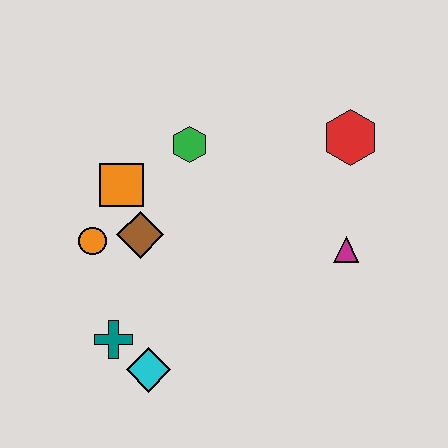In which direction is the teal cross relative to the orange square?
The teal cross is below the orange square.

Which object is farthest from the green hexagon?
The cyan diamond is farthest from the green hexagon.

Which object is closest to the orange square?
The brown diamond is closest to the orange square.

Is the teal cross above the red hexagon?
No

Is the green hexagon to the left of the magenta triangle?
Yes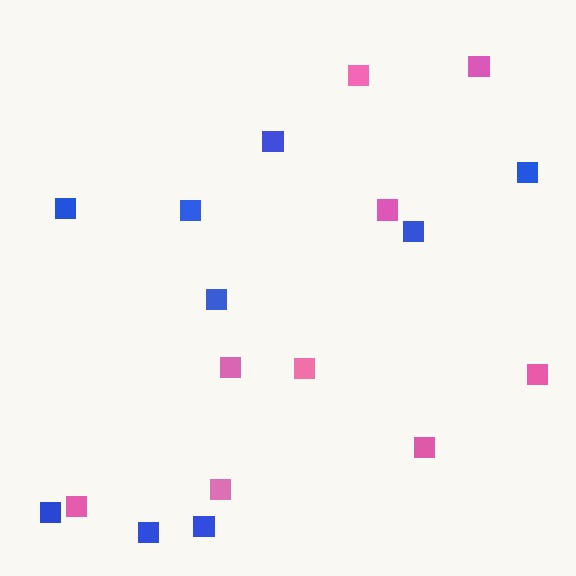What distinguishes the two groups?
There are 2 groups: one group of pink squares (9) and one group of blue squares (9).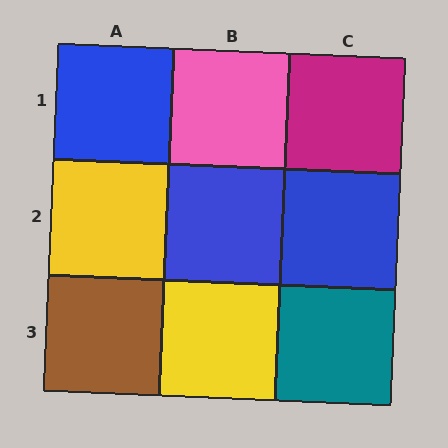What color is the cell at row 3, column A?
Brown.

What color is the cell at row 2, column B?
Blue.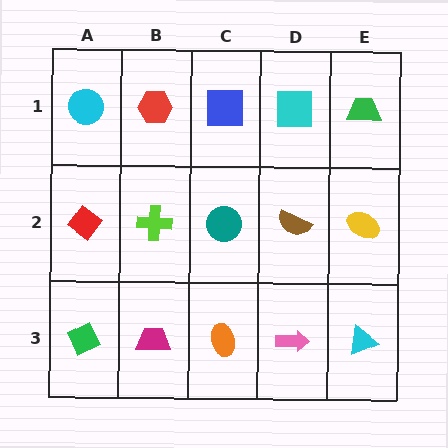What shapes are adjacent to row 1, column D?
A brown semicircle (row 2, column D), a blue square (row 1, column C), a green trapezoid (row 1, column E).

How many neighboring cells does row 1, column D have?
3.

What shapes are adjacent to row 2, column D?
A cyan square (row 1, column D), a pink arrow (row 3, column D), a teal circle (row 2, column C), a yellow ellipse (row 2, column E).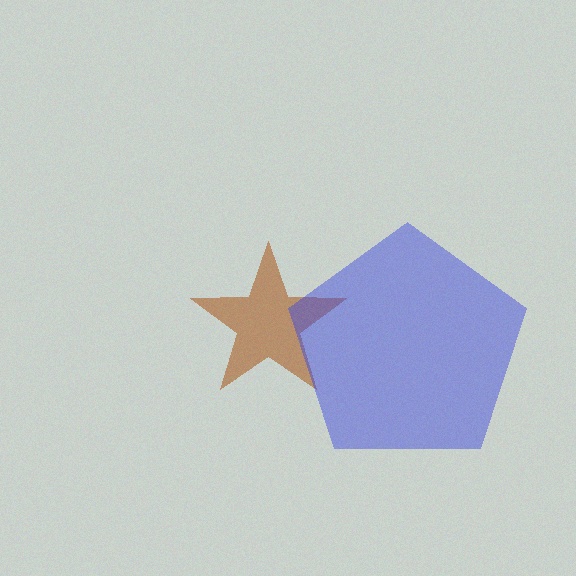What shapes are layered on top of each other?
The layered shapes are: a brown star, a blue pentagon.